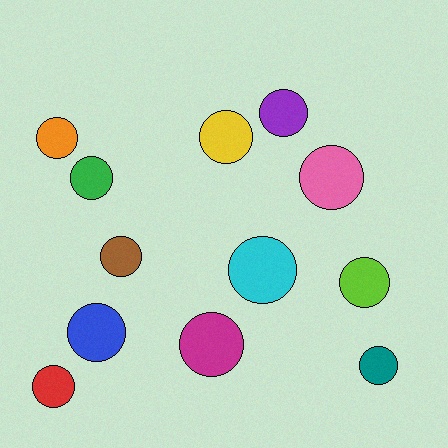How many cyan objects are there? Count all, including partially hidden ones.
There is 1 cyan object.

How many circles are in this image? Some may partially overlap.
There are 12 circles.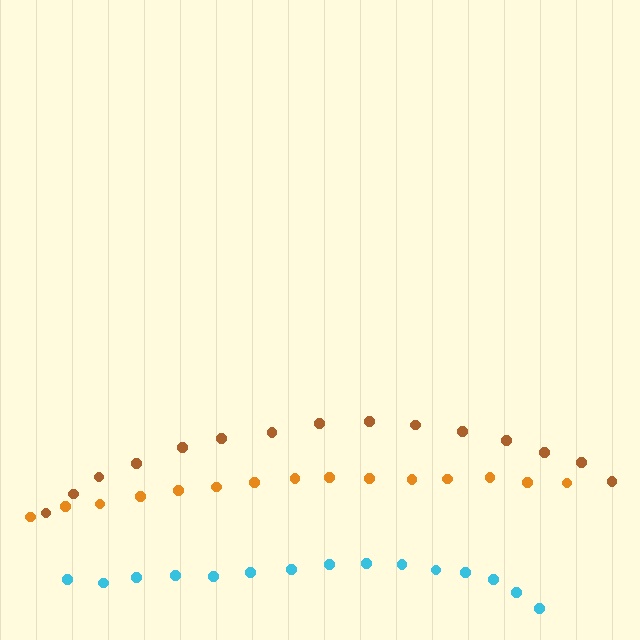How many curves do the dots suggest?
There are 3 distinct paths.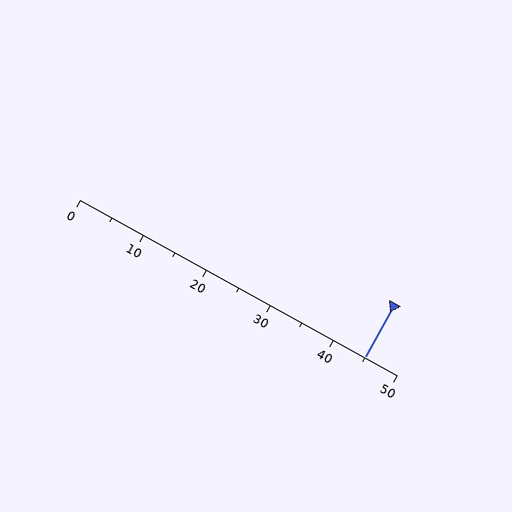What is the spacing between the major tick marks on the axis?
The major ticks are spaced 10 apart.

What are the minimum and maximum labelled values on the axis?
The axis runs from 0 to 50.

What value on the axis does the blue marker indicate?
The marker indicates approximately 45.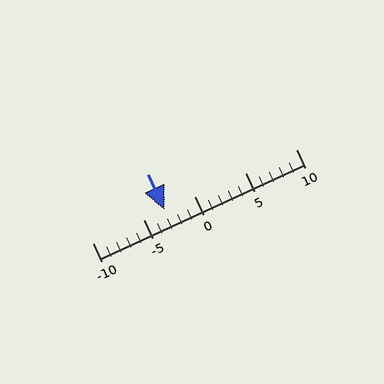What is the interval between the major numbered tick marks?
The major tick marks are spaced 5 units apart.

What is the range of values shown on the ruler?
The ruler shows values from -10 to 10.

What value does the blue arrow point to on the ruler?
The blue arrow points to approximately -3.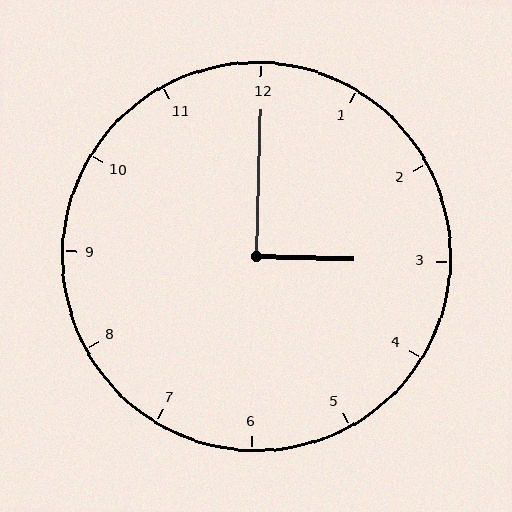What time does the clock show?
3:00.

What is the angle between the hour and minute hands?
Approximately 90 degrees.